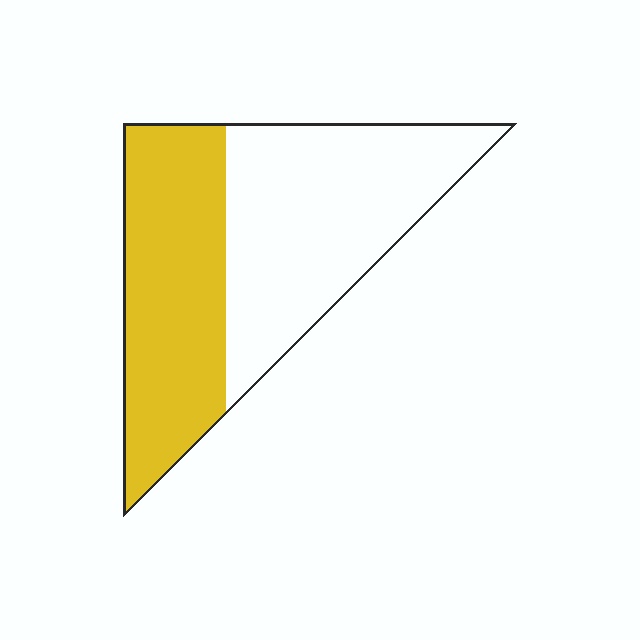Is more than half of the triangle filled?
No.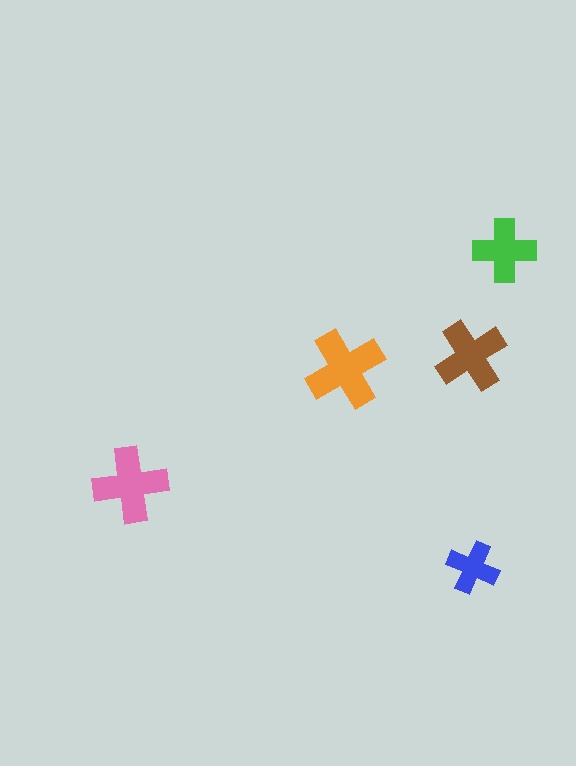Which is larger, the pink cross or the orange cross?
The orange one.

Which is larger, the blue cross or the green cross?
The green one.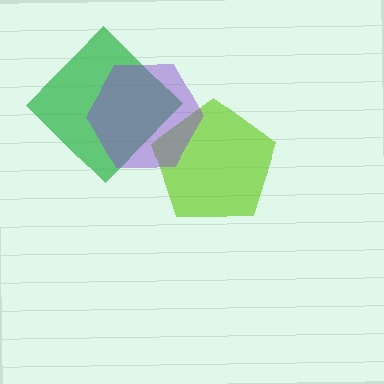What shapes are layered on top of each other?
The layered shapes are: a lime pentagon, a green diamond, a purple hexagon.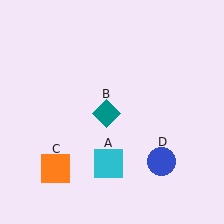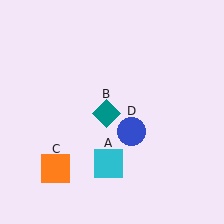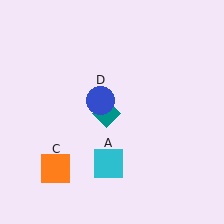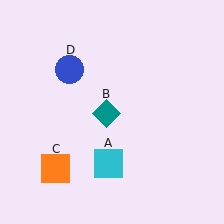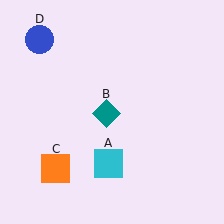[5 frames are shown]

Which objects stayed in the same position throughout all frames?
Cyan square (object A) and teal diamond (object B) and orange square (object C) remained stationary.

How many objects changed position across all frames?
1 object changed position: blue circle (object D).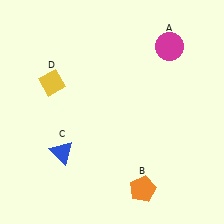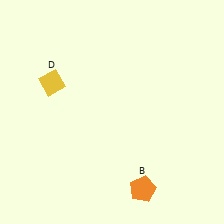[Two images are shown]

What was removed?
The blue triangle (C), the magenta circle (A) were removed in Image 2.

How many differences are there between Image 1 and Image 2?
There are 2 differences between the two images.